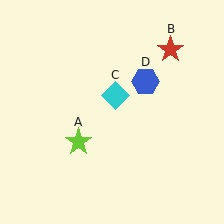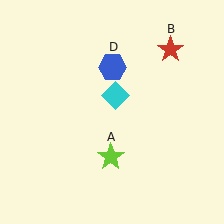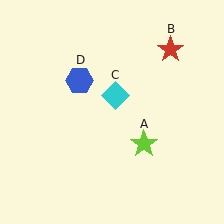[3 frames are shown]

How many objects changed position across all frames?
2 objects changed position: lime star (object A), blue hexagon (object D).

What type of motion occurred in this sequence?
The lime star (object A), blue hexagon (object D) rotated counterclockwise around the center of the scene.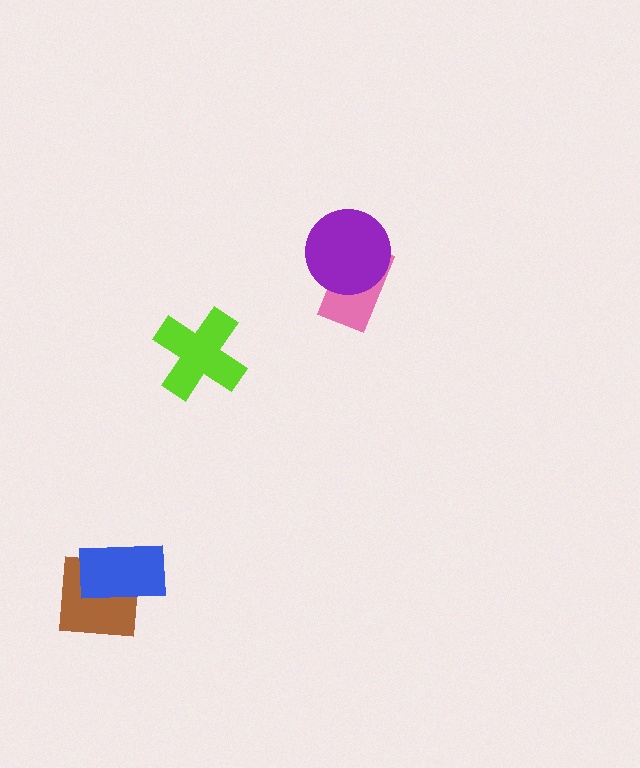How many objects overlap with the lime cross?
0 objects overlap with the lime cross.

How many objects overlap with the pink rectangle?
1 object overlaps with the pink rectangle.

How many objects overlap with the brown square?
1 object overlaps with the brown square.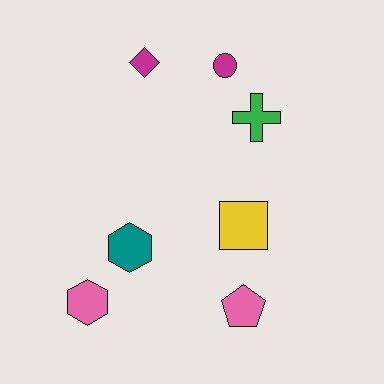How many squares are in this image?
There is 1 square.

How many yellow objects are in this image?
There is 1 yellow object.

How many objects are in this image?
There are 7 objects.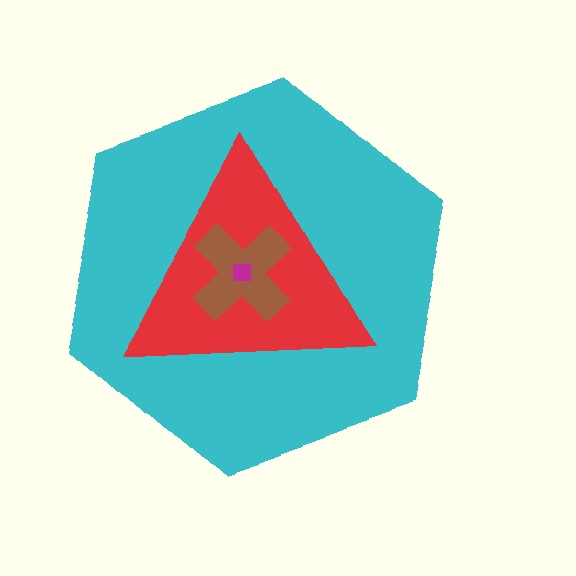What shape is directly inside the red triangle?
The brown cross.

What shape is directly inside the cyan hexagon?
The red triangle.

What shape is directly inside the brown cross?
The magenta square.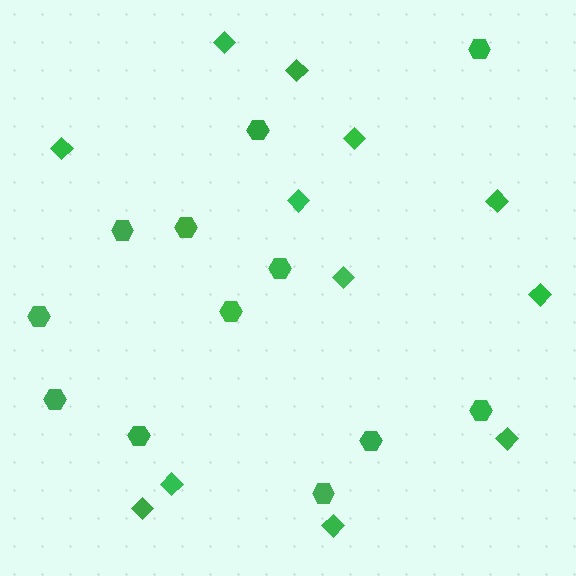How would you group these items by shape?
There are 2 groups: one group of diamonds (12) and one group of hexagons (12).